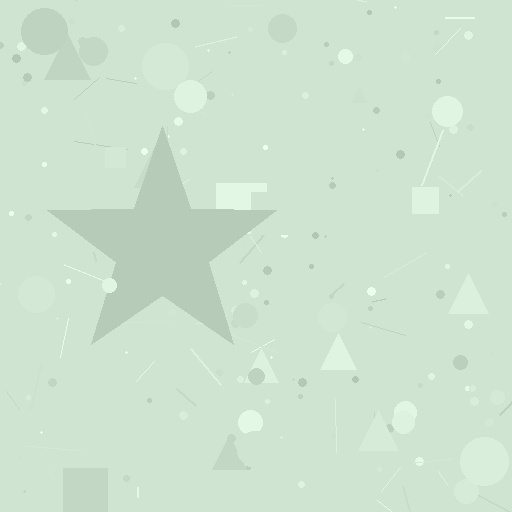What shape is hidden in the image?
A star is hidden in the image.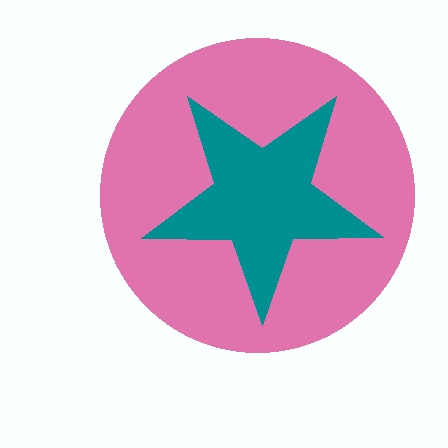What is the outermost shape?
The pink circle.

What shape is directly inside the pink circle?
The teal star.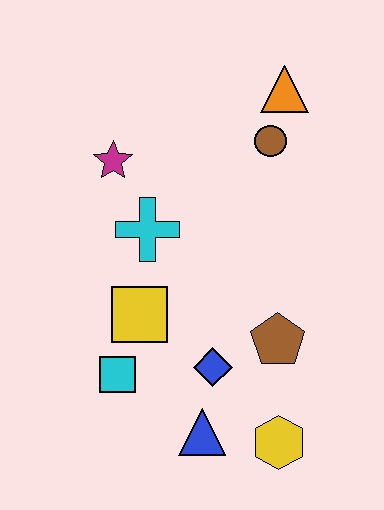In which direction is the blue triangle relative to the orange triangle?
The blue triangle is below the orange triangle.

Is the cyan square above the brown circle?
No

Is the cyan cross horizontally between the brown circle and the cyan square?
Yes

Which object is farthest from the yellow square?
The orange triangle is farthest from the yellow square.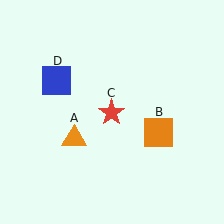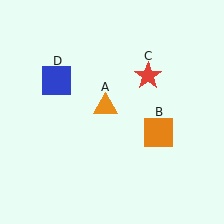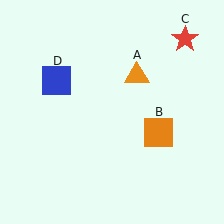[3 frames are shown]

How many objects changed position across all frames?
2 objects changed position: orange triangle (object A), red star (object C).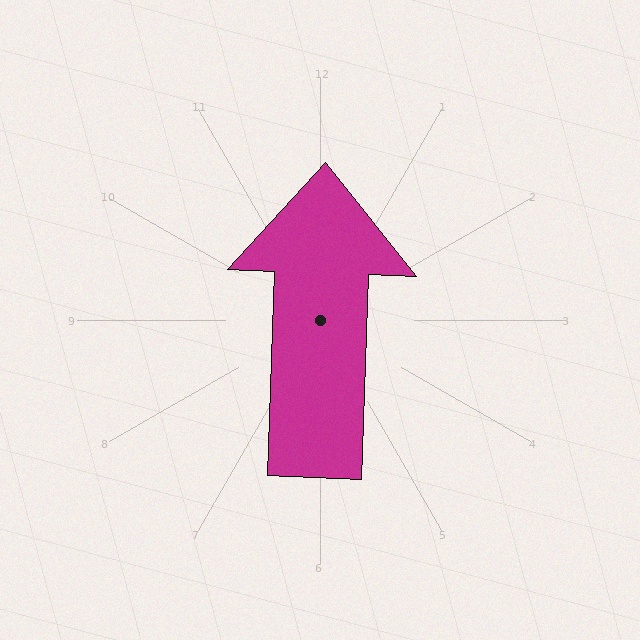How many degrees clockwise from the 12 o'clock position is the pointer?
Approximately 2 degrees.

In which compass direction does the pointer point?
North.